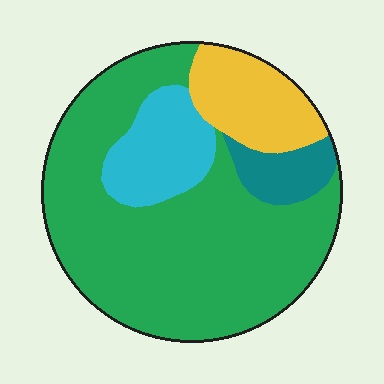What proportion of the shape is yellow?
Yellow takes up about one eighth (1/8) of the shape.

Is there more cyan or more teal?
Cyan.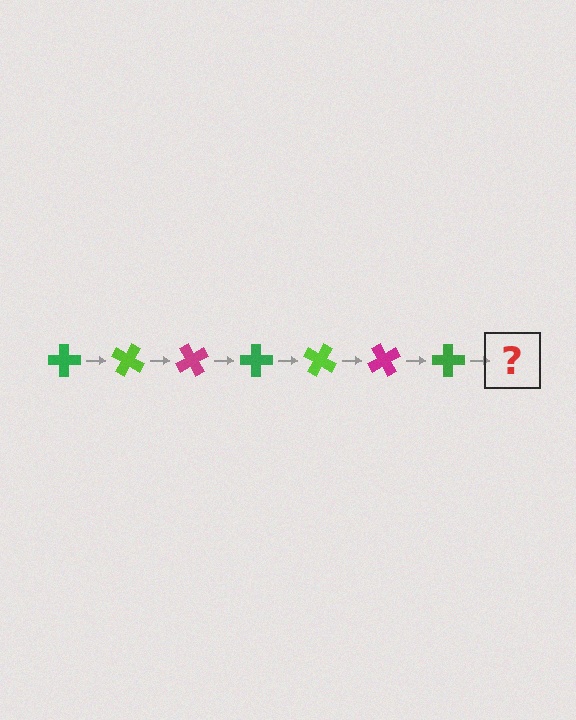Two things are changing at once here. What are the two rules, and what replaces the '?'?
The two rules are that it rotates 30 degrees each step and the color cycles through green, lime, and magenta. The '?' should be a lime cross, rotated 210 degrees from the start.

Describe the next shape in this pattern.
It should be a lime cross, rotated 210 degrees from the start.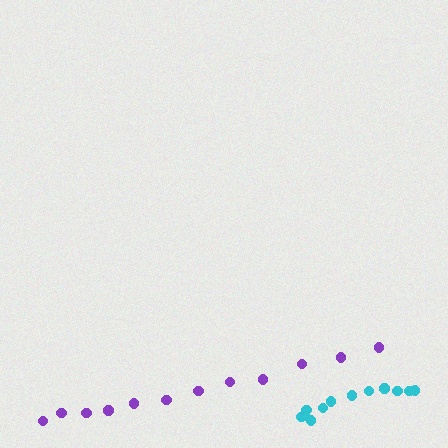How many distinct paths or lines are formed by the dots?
There are 2 distinct paths.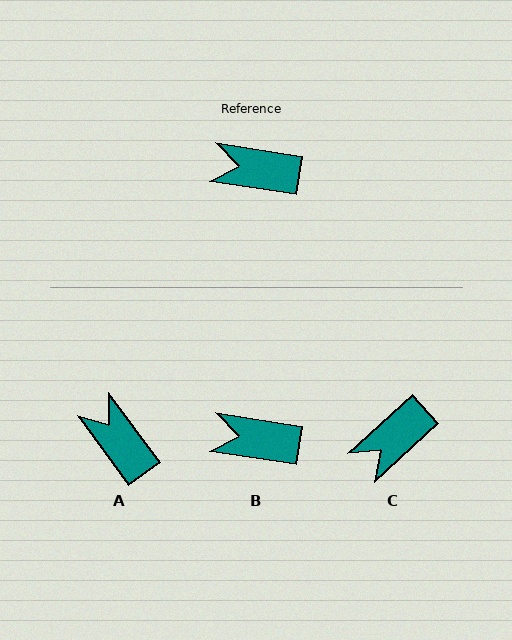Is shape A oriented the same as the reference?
No, it is off by about 45 degrees.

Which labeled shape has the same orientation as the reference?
B.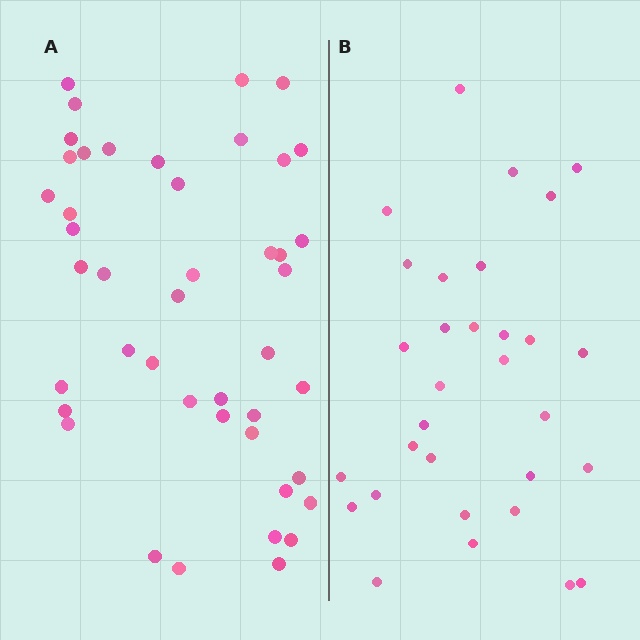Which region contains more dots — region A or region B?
Region A (the left region) has more dots.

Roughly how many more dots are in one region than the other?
Region A has approximately 15 more dots than region B.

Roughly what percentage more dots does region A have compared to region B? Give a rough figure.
About 40% more.